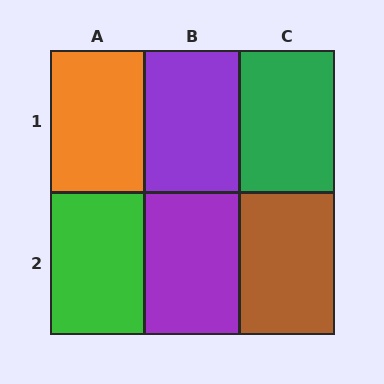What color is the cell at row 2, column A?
Green.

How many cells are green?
2 cells are green.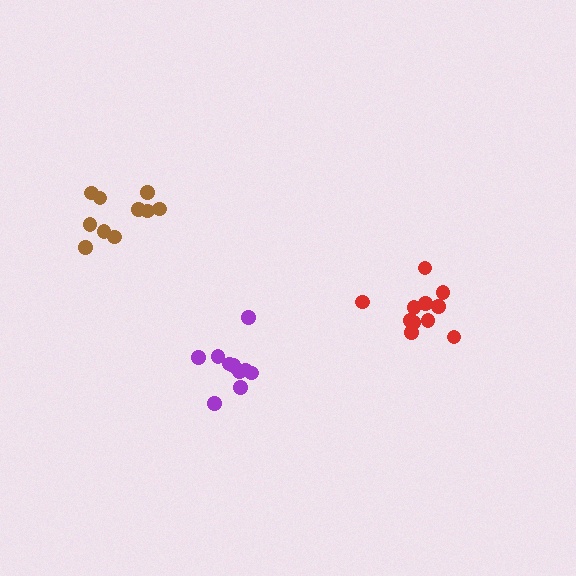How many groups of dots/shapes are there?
There are 3 groups.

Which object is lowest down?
The purple cluster is bottommost.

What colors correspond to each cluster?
The clusters are colored: purple, brown, red.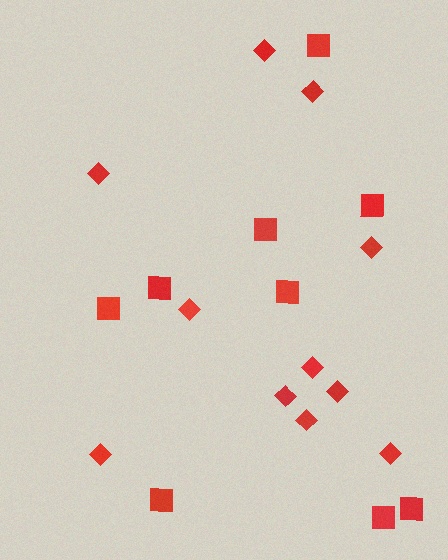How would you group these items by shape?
There are 2 groups: one group of squares (9) and one group of diamonds (11).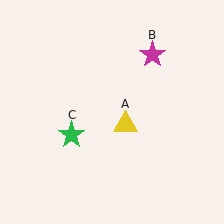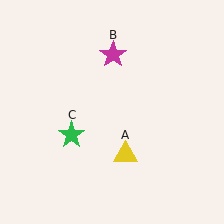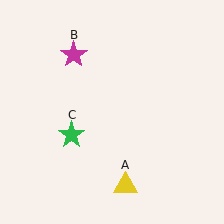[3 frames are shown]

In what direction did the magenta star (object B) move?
The magenta star (object B) moved left.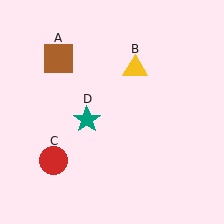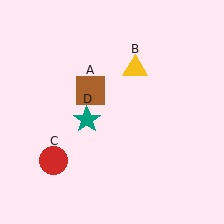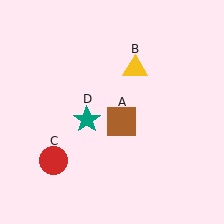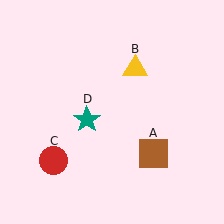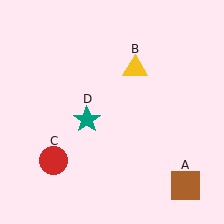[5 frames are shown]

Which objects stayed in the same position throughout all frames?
Yellow triangle (object B) and red circle (object C) and teal star (object D) remained stationary.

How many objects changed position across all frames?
1 object changed position: brown square (object A).